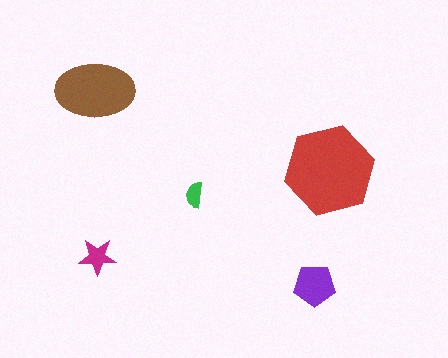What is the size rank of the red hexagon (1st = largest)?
1st.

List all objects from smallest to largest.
The green semicircle, the magenta star, the purple pentagon, the brown ellipse, the red hexagon.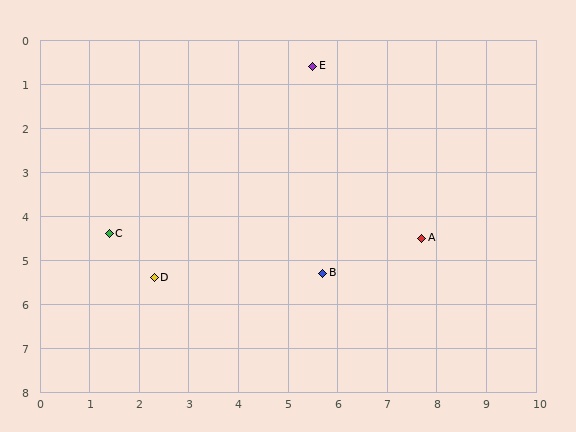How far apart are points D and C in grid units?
Points D and C are about 1.3 grid units apart.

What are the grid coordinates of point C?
Point C is at approximately (1.4, 4.4).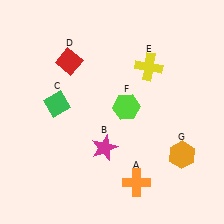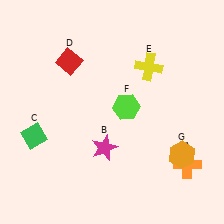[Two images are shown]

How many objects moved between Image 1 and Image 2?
2 objects moved between the two images.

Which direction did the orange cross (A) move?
The orange cross (A) moved right.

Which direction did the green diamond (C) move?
The green diamond (C) moved down.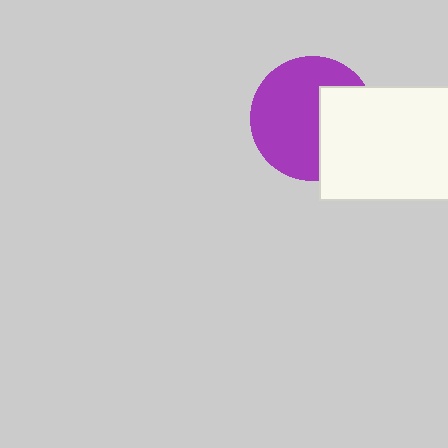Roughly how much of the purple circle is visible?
About half of it is visible (roughly 64%).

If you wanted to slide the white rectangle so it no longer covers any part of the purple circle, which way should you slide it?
Slide it right — that is the most direct way to separate the two shapes.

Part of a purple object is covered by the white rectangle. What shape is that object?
It is a circle.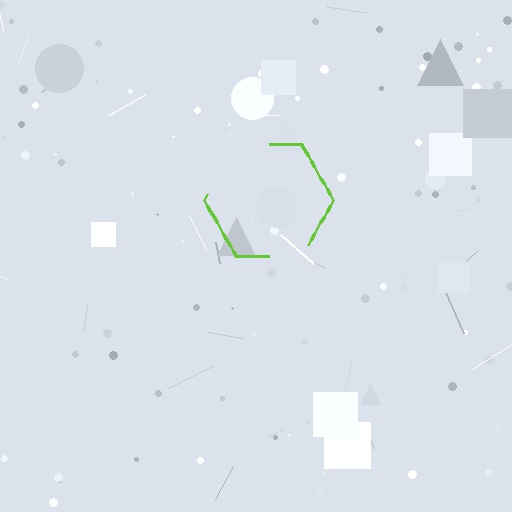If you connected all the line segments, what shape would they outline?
They would outline a hexagon.